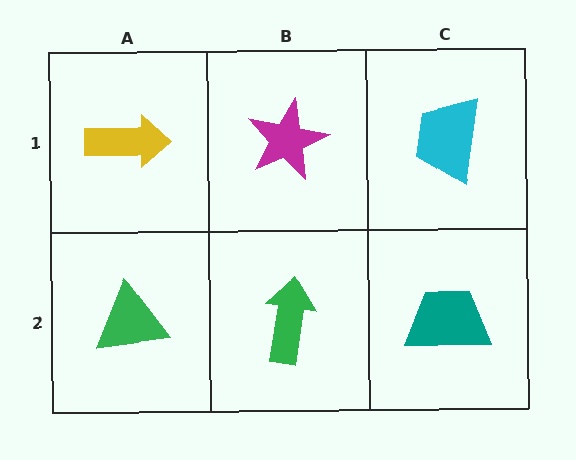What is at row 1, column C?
A cyan trapezoid.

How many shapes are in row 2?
3 shapes.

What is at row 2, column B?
A green arrow.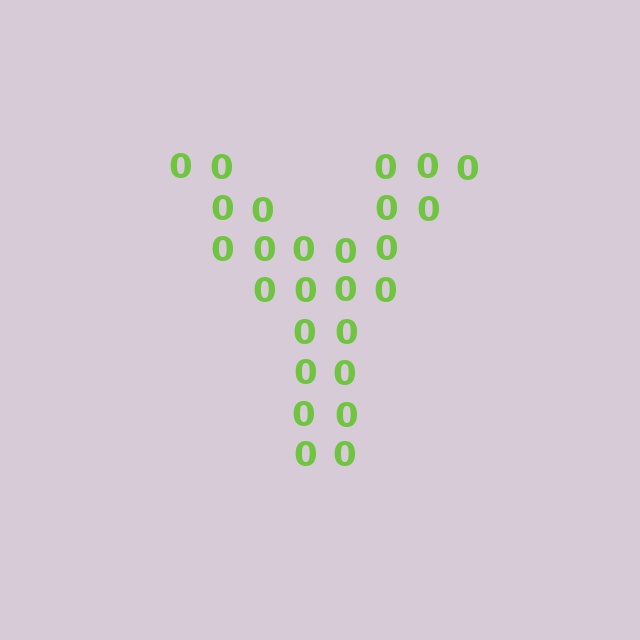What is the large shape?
The large shape is the letter Y.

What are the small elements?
The small elements are digit 0's.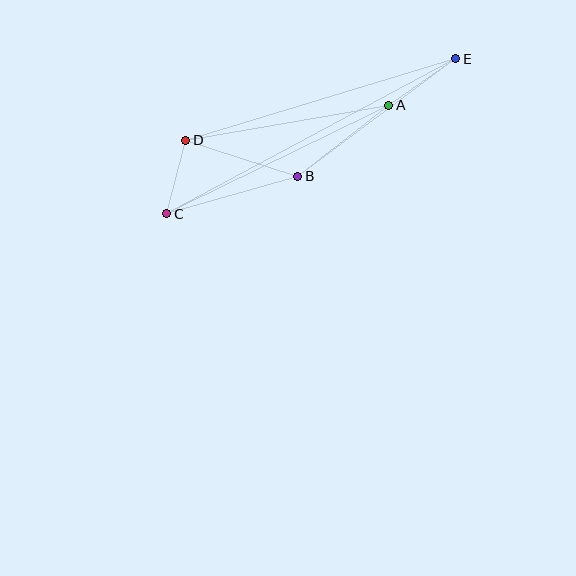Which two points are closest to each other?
Points C and D are closest to each other.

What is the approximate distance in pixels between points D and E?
The distance between D and E is approximately 282 pixels.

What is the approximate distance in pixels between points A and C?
The distance between A and C is approximately 247 pixels.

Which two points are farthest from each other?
Points C and E are farthest from each other.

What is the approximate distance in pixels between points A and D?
The distance between A and D is approximately 206 pixels.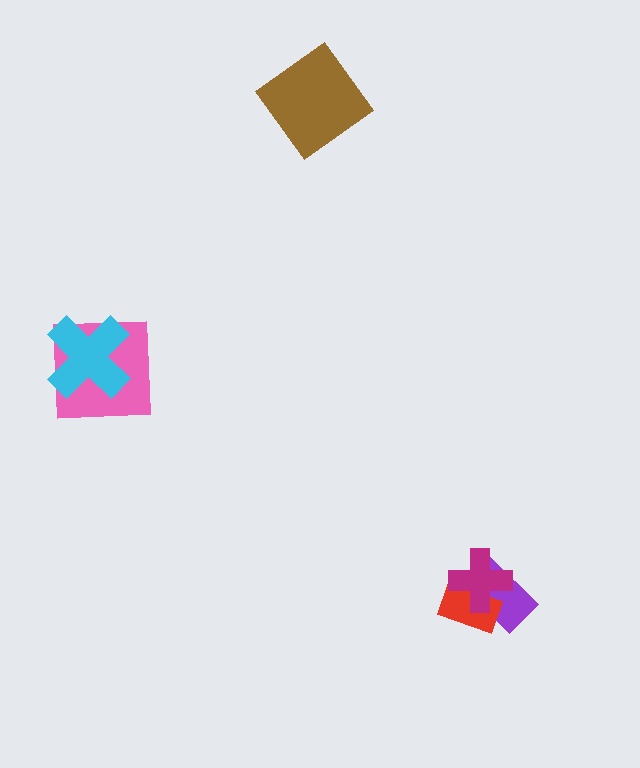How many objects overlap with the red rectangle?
2 objects overlap with the red rectangle.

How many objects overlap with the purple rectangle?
2 objects overlap with the purple rectangle.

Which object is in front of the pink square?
The cyan cross is in front of the pink square.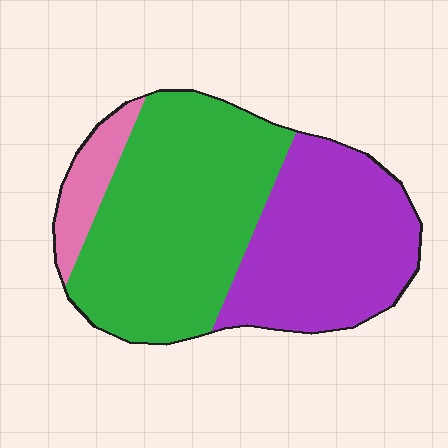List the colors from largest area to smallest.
From largest to smallest: green, purple, pink.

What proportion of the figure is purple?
Purple takes up between a quarter and a half of the figure.